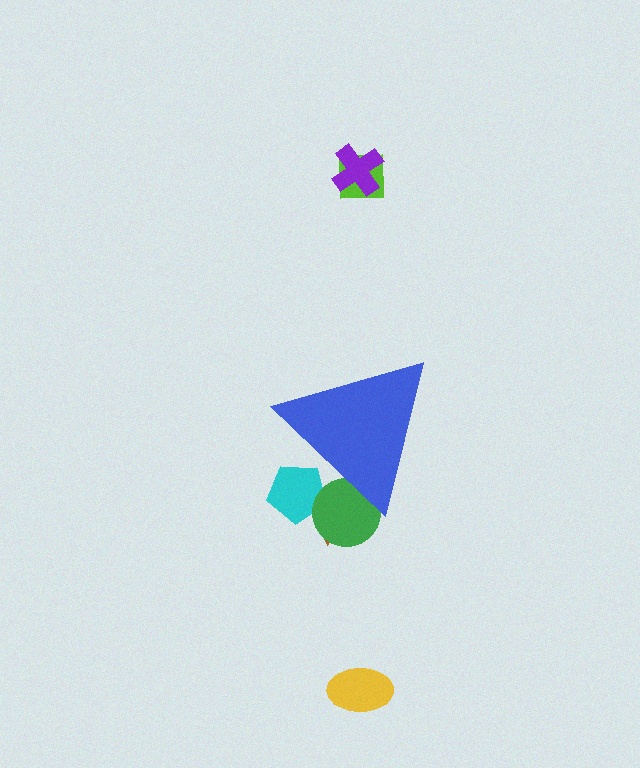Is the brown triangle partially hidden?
Yes, the brown triangle is partially hidden behind the blue triangle.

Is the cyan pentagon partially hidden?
Yes, the cyan pentagon is partially hidden behind the blue triangle.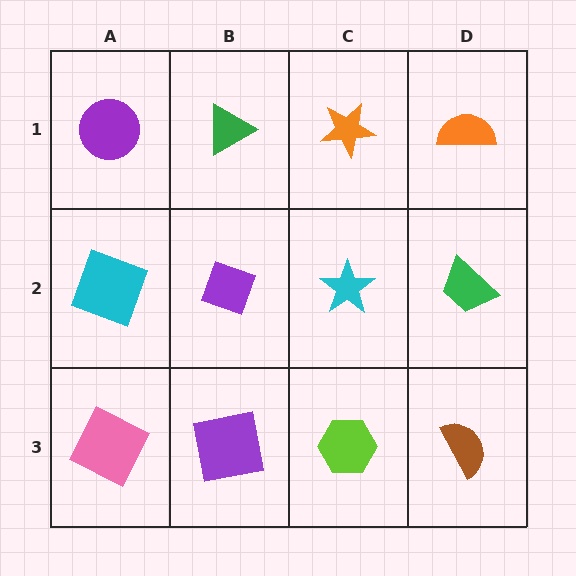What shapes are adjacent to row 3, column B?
A purple diamond (row 2, column B), a pink square (row 3, column A), a lime hexagon (row 3, column C).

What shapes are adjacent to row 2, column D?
An orange semicircle (row 1, column D), a brown semicircle (row 3, column D), a cyan star (row 2, column C).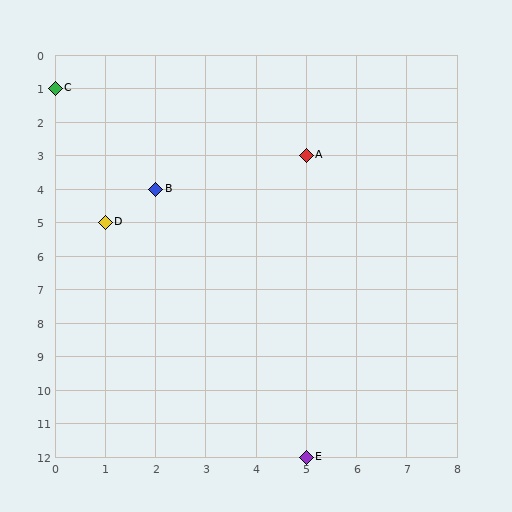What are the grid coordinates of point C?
Point C is at grid coordinates (0, 1).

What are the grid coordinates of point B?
Point B is at grid coordinates (2, 4).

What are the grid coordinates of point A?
Point A is at grid coordinates (5, 3).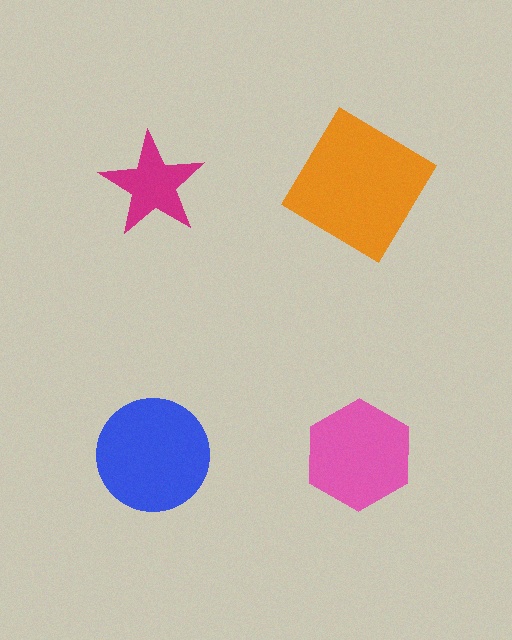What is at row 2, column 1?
A blue circle.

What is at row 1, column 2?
An orange diamond.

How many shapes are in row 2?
2 shapes.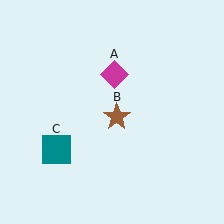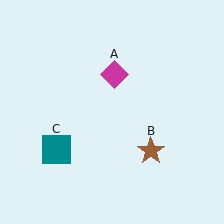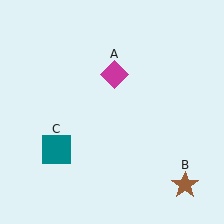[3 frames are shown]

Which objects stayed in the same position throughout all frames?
Magenta diamond (object A) and teal square (object C) remained stationary.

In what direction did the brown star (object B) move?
The brown star (object B) moved down and to the right.